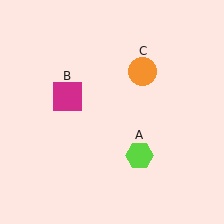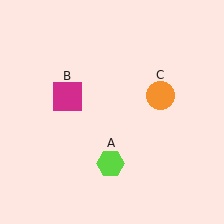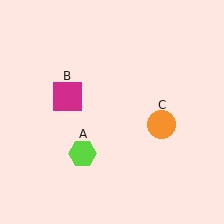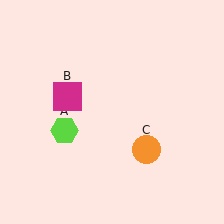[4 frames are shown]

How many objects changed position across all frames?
2 objects changed position: lime hexagon (object A), orange circle (object C).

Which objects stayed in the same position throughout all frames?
Magenta square (object B) remained stationary.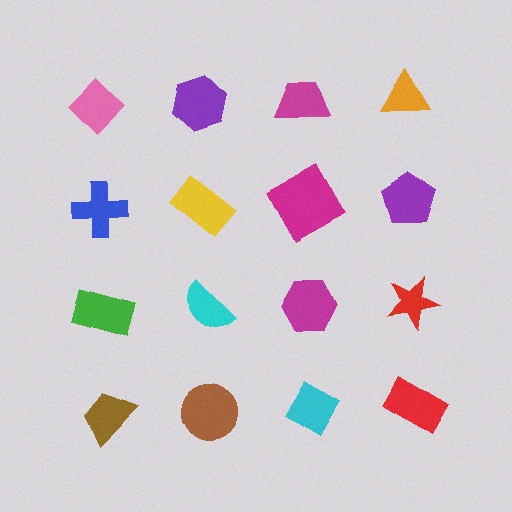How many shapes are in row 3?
4 shapes.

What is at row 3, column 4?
A red star.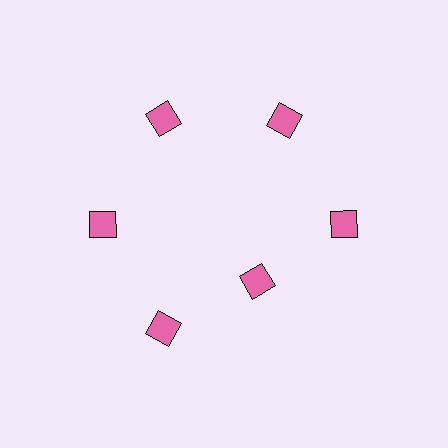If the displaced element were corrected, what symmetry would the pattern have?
It would have 6-fold rotational symmetry — the pattern would map onto itself every 60 degrees.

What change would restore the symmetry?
The symmetry would be restored by moving it outward, back onto the ring so that all 6 diamonds sit at equal angles and equal distance from the center.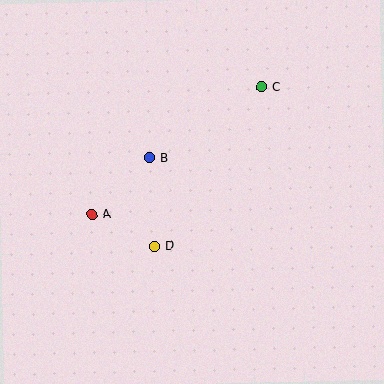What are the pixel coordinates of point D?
Point D is at (155, 246).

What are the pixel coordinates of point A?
Point A is at (92, 215).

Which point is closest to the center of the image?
Point B at (150, 158) is closest to the center.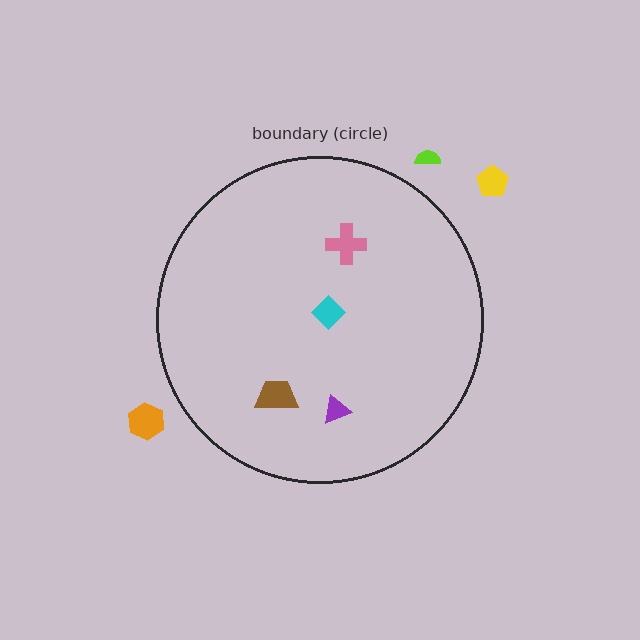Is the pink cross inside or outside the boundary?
Inside.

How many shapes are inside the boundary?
4 inside, 3 outside.